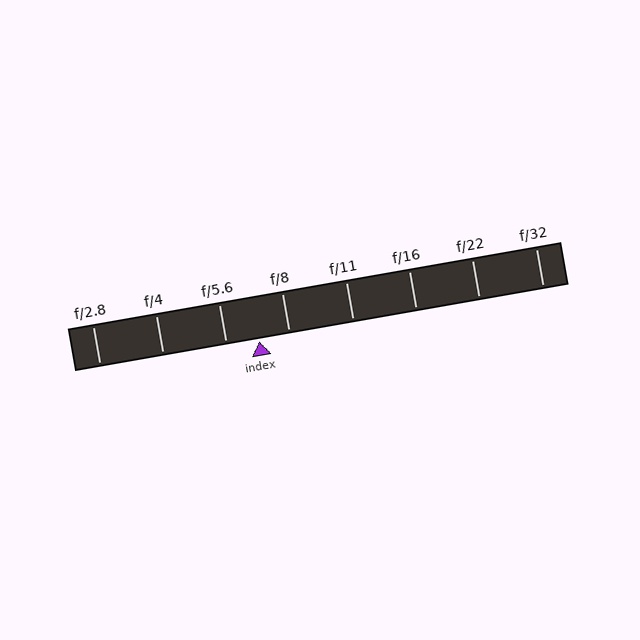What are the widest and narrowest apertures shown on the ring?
The widest aperture shown is f/2.8 and the narrowest is f/32.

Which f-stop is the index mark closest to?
The index mark is closest to f/8.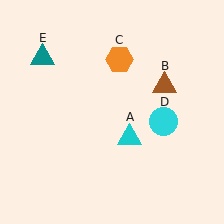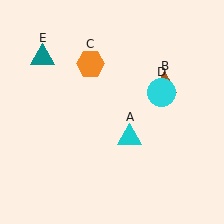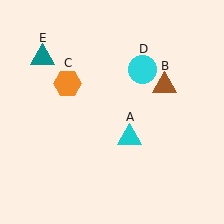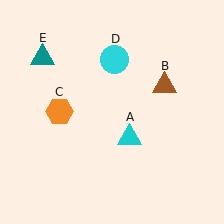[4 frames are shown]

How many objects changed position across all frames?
2 objects changed position: orange hexagon (object C), cyan circle (object D).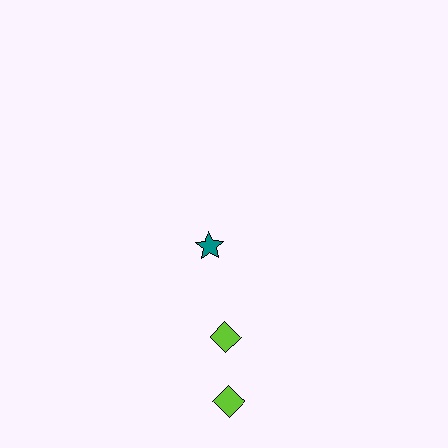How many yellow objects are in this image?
There are no yellow objects.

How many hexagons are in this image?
There are no hexagons.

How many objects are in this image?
There are 3 objects.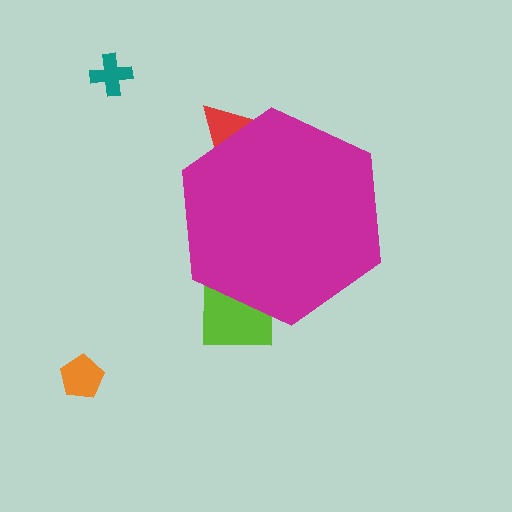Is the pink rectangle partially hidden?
Yes, the pink rectangle is partially hidden behind the magenta hexagon.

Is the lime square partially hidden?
Yes, the lime square is partially hidden behind the magenta hexagon.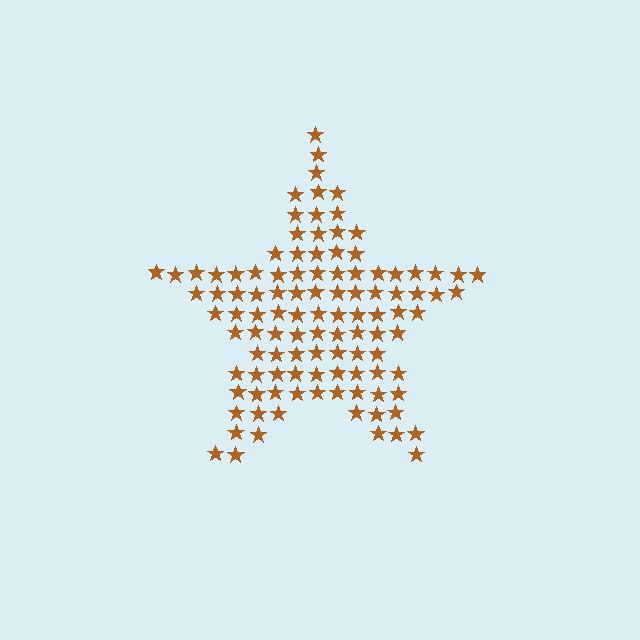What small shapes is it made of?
It is made of small stars.